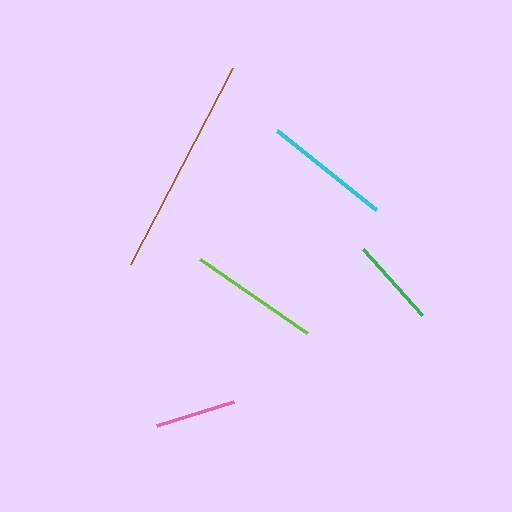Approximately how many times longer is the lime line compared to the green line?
The lime line is approximately 1.5 times the length of the green line.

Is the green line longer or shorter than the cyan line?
The cyan line is longer than the green line.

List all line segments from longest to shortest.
From longest to shortest: brown, lime, cyan, green, pink.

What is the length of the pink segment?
The pink segment is approximately 81 pixels long.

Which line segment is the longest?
The brown line is the longest at approximately 222 pixels.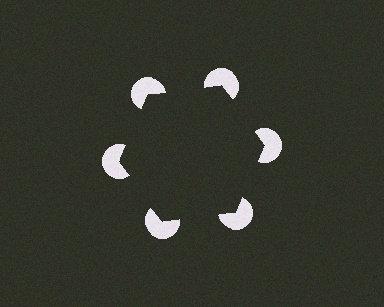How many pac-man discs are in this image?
There are 6 — one at each vertex of the illusory hexagon.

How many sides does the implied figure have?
6 sides.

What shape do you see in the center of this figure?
An illusory hexagon — its edges are inferred from the aligned wedge cuts in the pac-man discs, not physically drawn.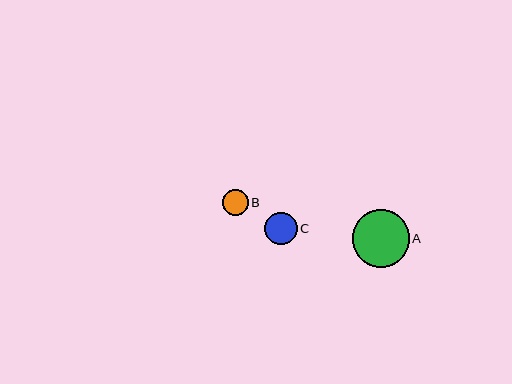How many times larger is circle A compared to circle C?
Circle A is approximately 1.8 times the size of circle C.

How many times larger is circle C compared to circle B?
Circle C is approximately 1.3 times the size of circle B.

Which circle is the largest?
Circle A is the largest with a size of approximately 57 pixels.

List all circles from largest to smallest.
From largest to smallest: A, C, B.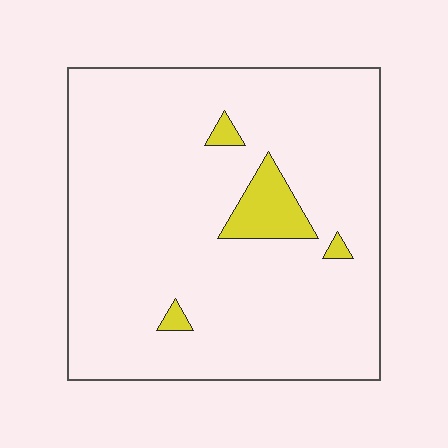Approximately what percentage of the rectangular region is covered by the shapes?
Approximately 5%.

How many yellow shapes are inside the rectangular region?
4.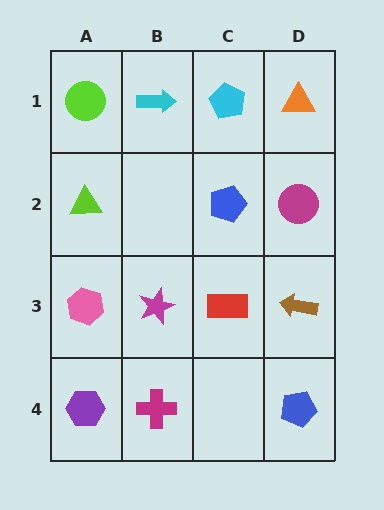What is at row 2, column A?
A lime triangle.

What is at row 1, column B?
A cyan arrow.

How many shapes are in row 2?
3 shapes.